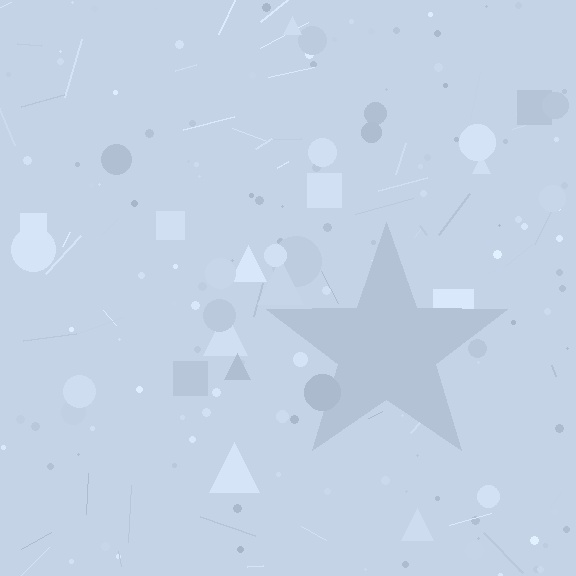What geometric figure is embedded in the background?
A star is embedded in the background.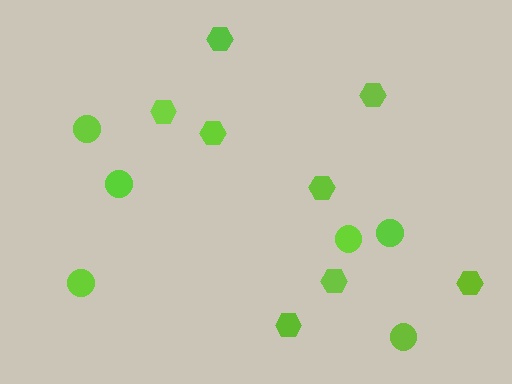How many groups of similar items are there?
There are 2 groups: one group of hexagons (8) and one group of circles (6).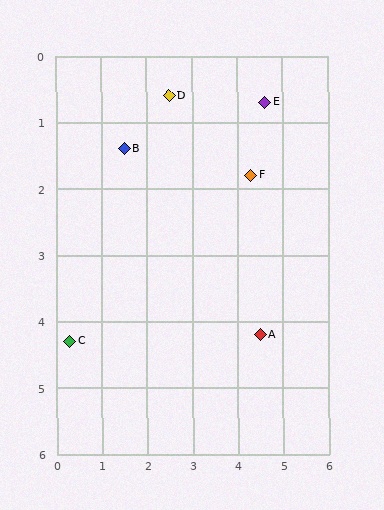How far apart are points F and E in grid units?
Points F and E are about 1.1 grid units apart.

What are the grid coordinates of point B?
Point B is at approximately (1.5, 1.4).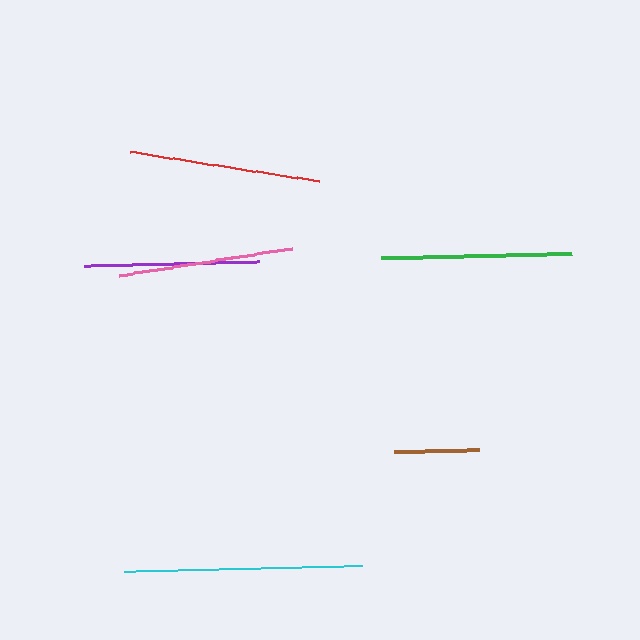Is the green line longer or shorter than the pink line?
The green line is longer than the pink line.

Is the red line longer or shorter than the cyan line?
The cyan line is longer than the red line.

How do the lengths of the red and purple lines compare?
The red and purple lines are approximately the same length.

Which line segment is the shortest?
The brown line is the shortest at approximately 85 pixels.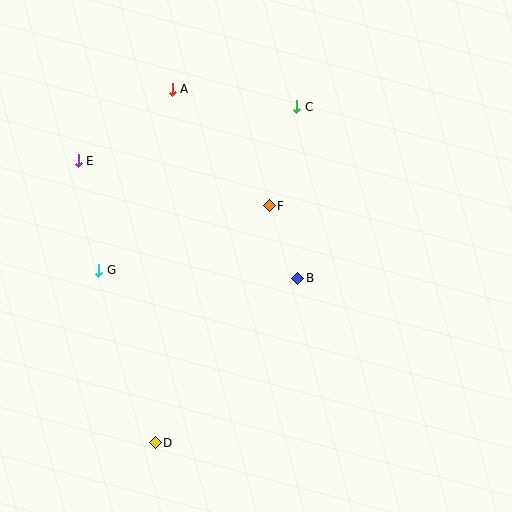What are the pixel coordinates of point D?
Point D is at (155, 443).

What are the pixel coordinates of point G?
Point G is at (99, 270).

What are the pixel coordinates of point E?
Point E is at (78, 161).